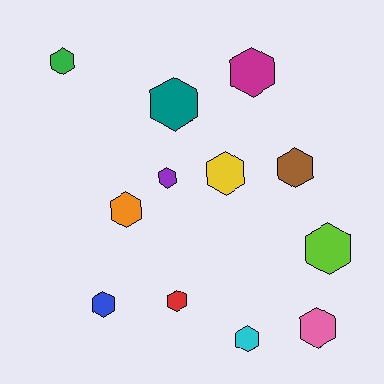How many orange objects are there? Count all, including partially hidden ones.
There is 1 orange object.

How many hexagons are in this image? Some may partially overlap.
There are 12 hexagons.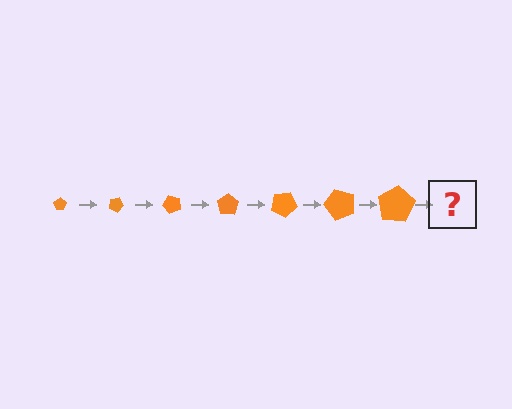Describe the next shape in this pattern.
It should be a pentagon, larger than the previous one and rotated 175 degrees from the start.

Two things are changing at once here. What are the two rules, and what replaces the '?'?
The two rules are that the pentagon grows larger each step and it rotates 25 degrees each step. The '?' should be a pentagon, larger than the previous one and rotated 175 degrees from the start.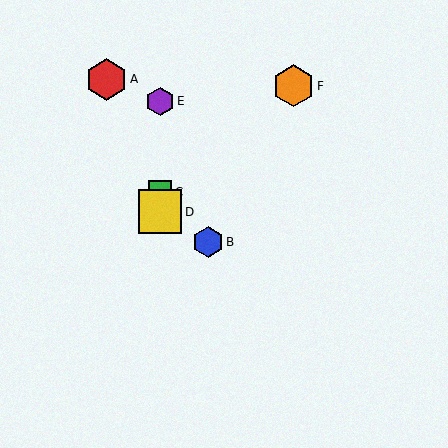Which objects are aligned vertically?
Objects C, D, E are aligned vertically.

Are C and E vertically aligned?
Yes, both are at x≈160.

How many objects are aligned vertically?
3 objects (C, D, E) are aligned vertically.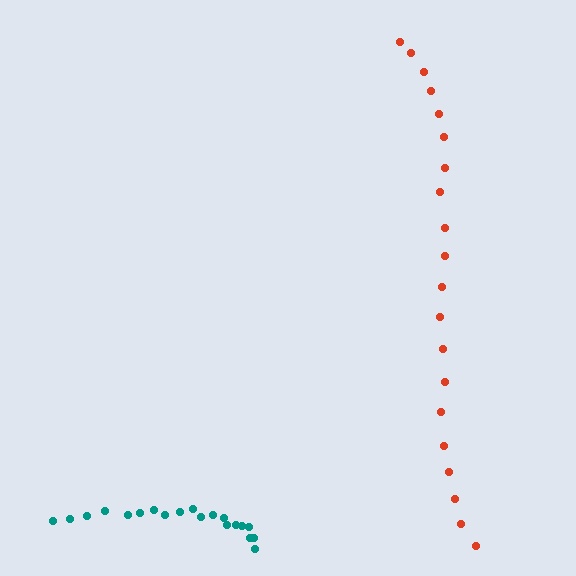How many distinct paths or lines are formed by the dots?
There are 2 distinct paths.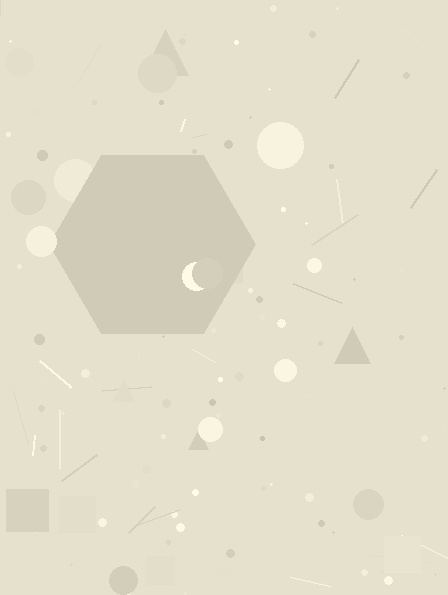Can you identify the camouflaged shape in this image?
The camouflaged shape is a hexagon.